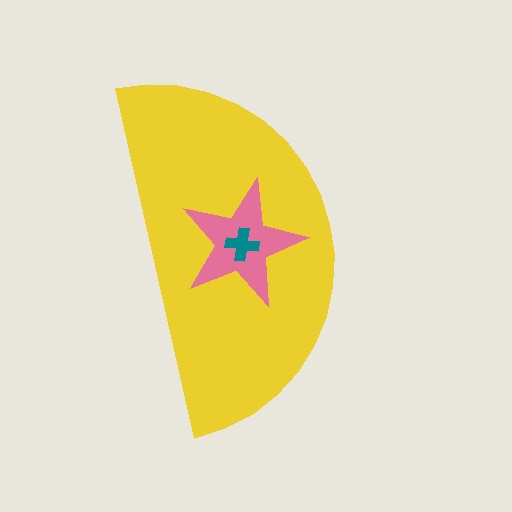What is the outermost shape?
The yellow semicircle.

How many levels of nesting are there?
3.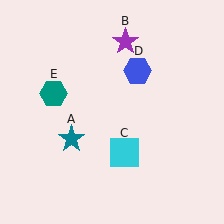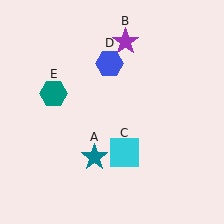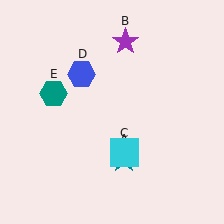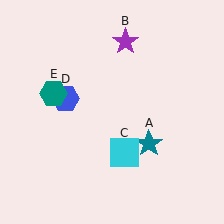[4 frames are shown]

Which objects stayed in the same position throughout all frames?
Purple star (object B) and cyan square (object C) and teal hexagon (object E) remained stationary.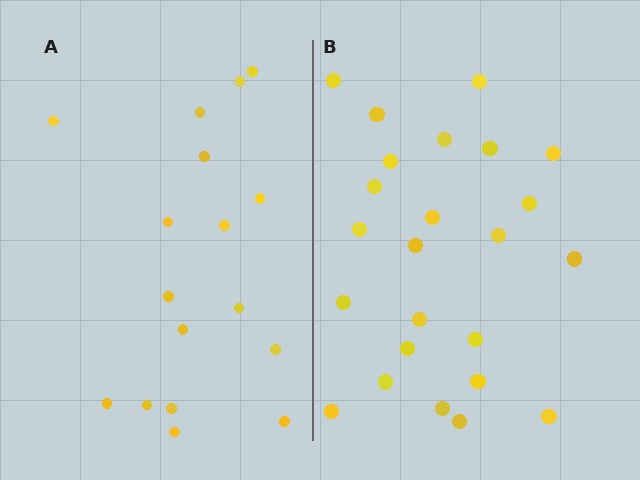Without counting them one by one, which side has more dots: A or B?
Region B (the right region) has more dots.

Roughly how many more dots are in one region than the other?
Region B has roughly 8 or so more dots than region A.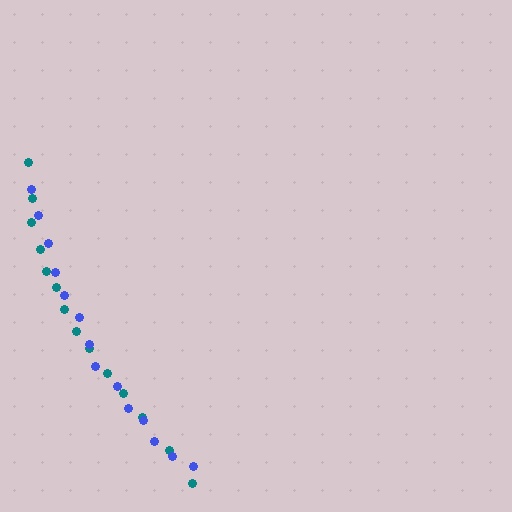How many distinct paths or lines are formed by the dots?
There are 2 distinct paths.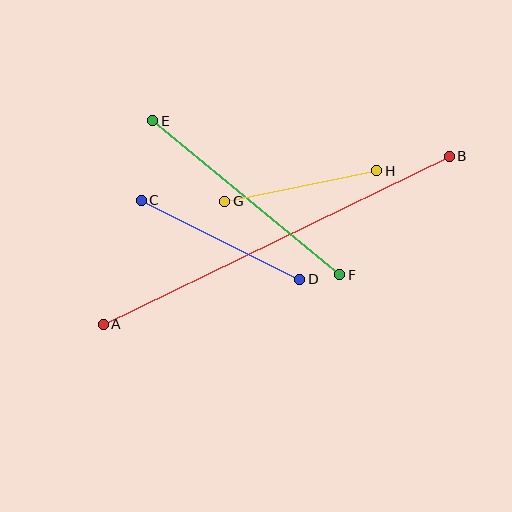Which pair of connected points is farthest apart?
Points A and B are farthest apart.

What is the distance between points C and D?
The distance is approximately 177 pixels.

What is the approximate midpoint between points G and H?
The midpoint is at approximately (301, 186) pixels.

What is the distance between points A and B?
The distance is approximately 385 pixels.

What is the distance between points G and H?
The distance is approximately 155 pixels.